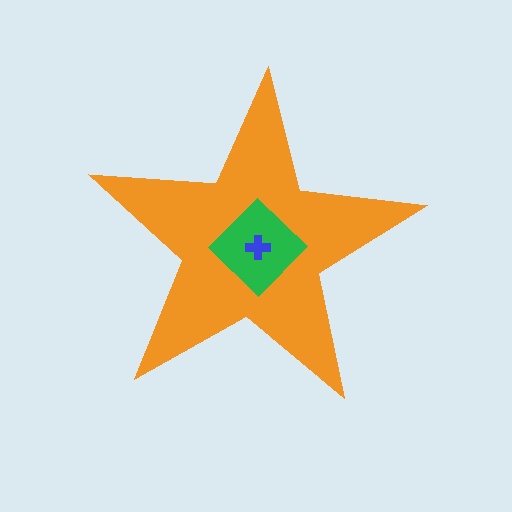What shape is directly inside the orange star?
The green diamond.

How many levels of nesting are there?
3.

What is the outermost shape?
The orange star.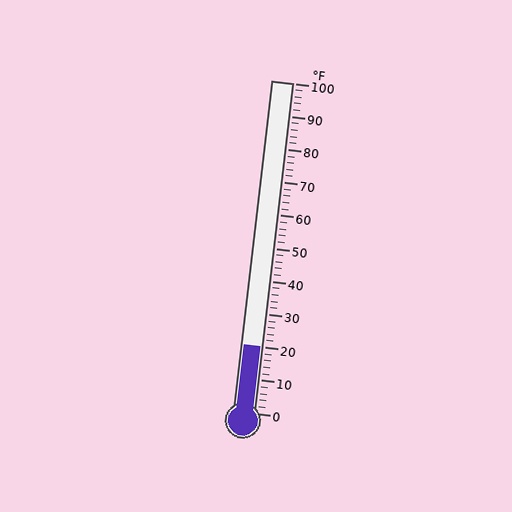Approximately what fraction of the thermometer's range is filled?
The thermometer is filled to approximately 20% of its range.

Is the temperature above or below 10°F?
The temperature is above 10°F.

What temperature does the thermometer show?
The thermometer shows approximately 20°F.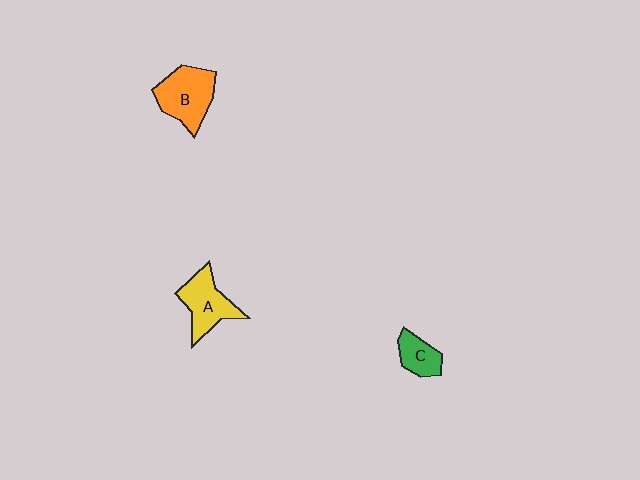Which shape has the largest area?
Shape B (orange).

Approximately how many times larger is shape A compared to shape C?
Approximately 1.7 times.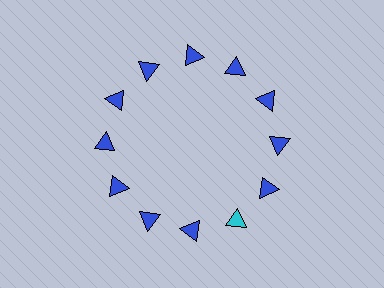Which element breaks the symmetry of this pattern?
The cyan triangle at roughly the 5 o'clock position breaks the symmetry. All other shapes are blue triangles.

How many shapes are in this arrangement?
There are 12 shapes arranged in a ring pattern.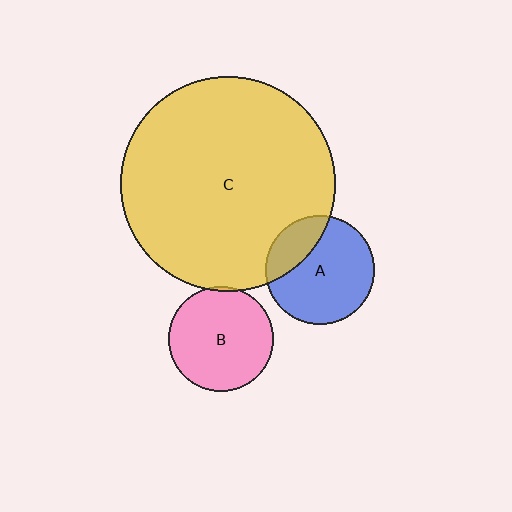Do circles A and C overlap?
Yes.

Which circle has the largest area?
Circle C (yellow).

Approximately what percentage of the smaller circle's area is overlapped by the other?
Approximately 25%.